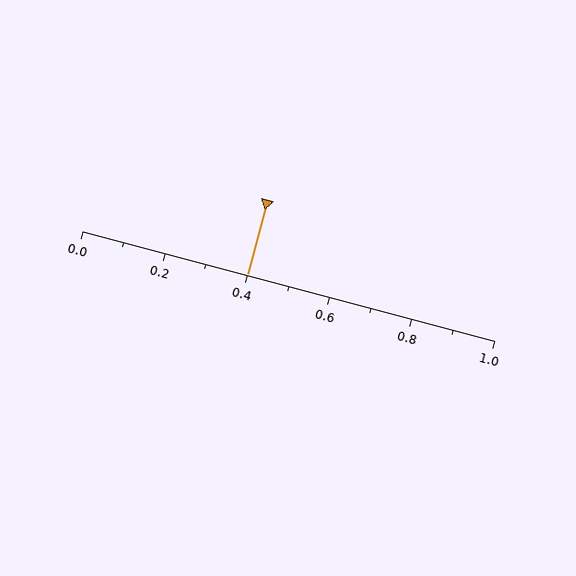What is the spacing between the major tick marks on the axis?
The major ticks are spaced 0.2 apart.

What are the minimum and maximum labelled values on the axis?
The axis runs from 0.0 to 1.0.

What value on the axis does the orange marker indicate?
The marker indicates approximately 0.4.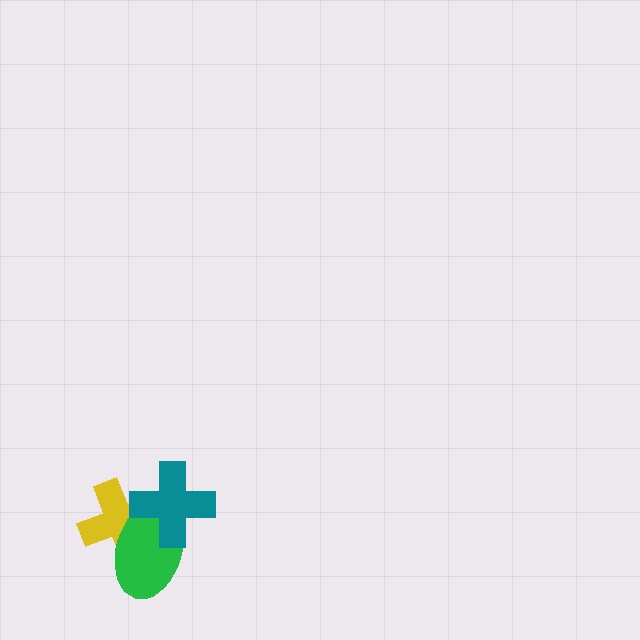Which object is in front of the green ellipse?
The teal cross is in front of the green ellipse.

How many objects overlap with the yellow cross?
2 objects overlap with the yellow cross.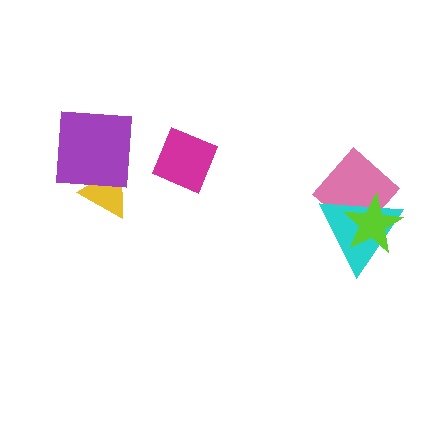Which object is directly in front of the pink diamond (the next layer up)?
The cyan triangle is directly in front of the pink diamond.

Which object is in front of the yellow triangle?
The purple square is in front of the yellow triangle.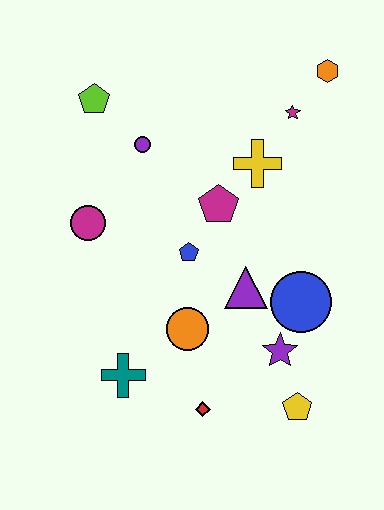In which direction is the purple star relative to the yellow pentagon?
The purple star is above the yellow pentagon.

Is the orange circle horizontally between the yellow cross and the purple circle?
Yes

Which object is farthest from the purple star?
The lime pentagon is farthest from the purple star.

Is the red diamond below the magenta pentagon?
Yes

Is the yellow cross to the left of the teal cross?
No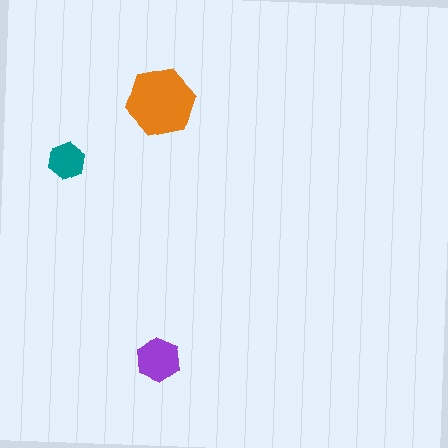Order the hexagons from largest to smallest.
the orange one, the purple one, the teal one.